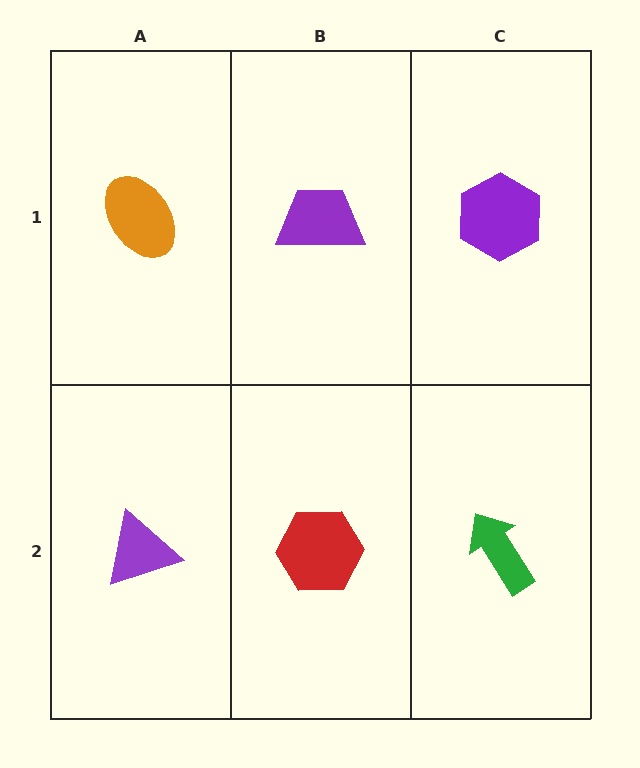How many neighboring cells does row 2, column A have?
2.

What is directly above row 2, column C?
A purple hexagon.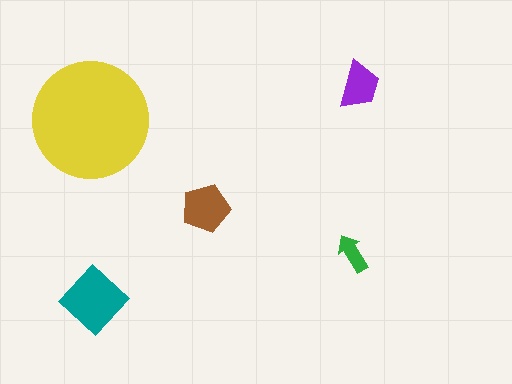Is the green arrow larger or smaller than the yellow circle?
Smaller.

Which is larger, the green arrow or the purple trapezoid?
The purple trapezoid.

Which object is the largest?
The yellow circle.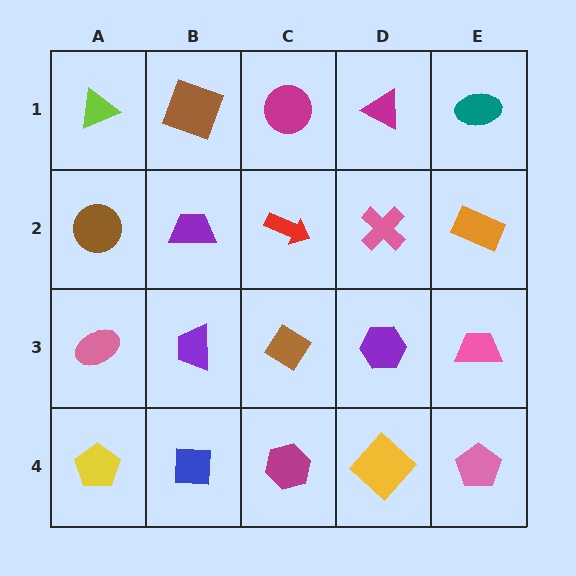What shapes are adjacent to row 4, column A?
A pink ellipse (row 3, column A), a blue square (row 4, column B).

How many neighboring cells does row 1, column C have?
3.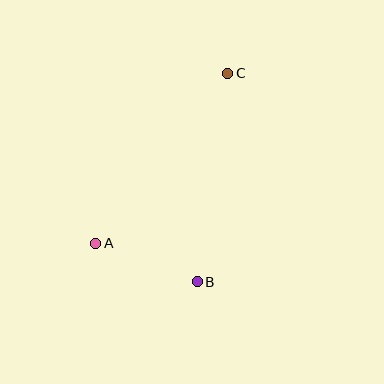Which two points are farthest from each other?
Points A and C are farthest from each other.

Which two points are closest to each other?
Points A and B are closest to each other.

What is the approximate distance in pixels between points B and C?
The distance between B and C is approximately 211 pixels.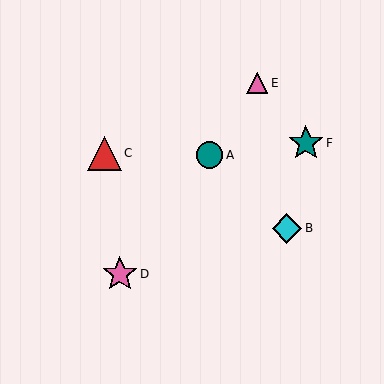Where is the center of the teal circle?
The center of the teal circle is at (209, 155).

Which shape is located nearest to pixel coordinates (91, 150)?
The red triangle (labeled C) at (104, 153) is nearest to that location.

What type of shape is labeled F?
Shape F is a teal star.